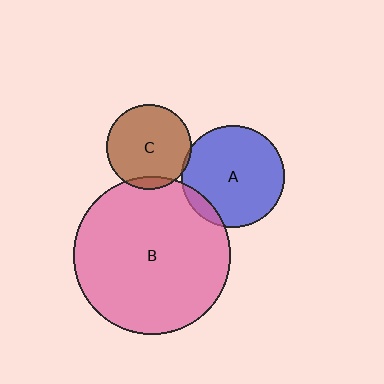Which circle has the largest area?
Circle B (pink).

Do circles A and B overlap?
Yes.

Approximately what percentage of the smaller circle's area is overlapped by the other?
Approximately 10%.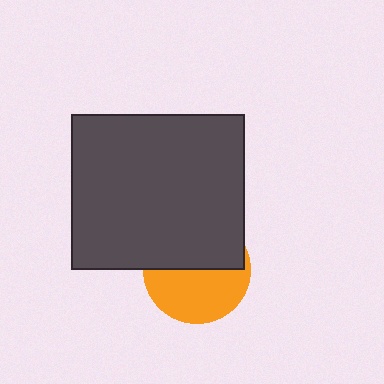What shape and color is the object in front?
The object in front is a dark gray rectangle.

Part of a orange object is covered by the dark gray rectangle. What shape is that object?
It is a circle.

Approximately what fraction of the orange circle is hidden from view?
Roughly 49% of the orange circle is hidden behind the dark gray rectangle.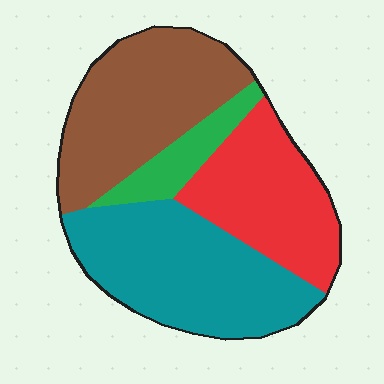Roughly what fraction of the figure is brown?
Brown takes up about one third (1/3) of the figure.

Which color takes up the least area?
Green, at roughly 10%.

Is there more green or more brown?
Brown.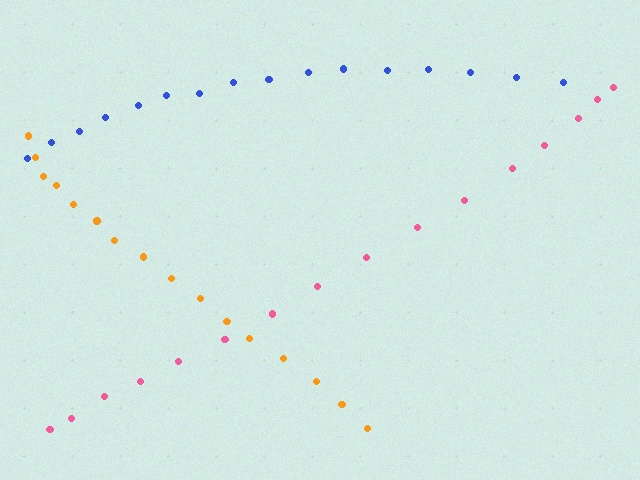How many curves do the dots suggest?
There are 3 distinct paths.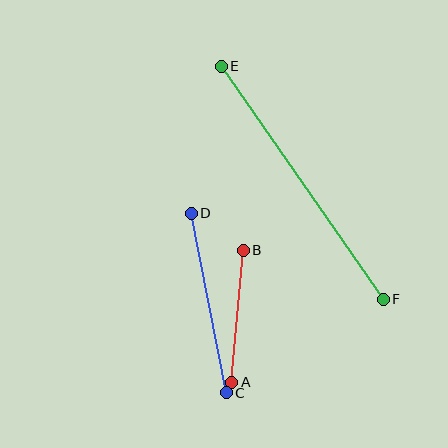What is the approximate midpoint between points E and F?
The midpoint is at approximately (302, 183) pixels.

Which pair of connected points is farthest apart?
Points E and F are farthest apart.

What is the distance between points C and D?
The distance is approximately 182 pixels.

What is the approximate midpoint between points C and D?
The midpoint is at approximately (209, 303) pixels.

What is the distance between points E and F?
The distance is approximately 284 pixels.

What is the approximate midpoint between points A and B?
The midpoint is at approximately (238, 316) pixels.